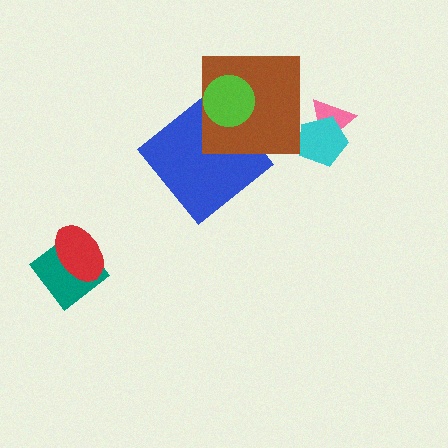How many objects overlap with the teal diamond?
1 object overlaps with the teal diamond.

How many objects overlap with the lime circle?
2 objects overlap with the lime circle.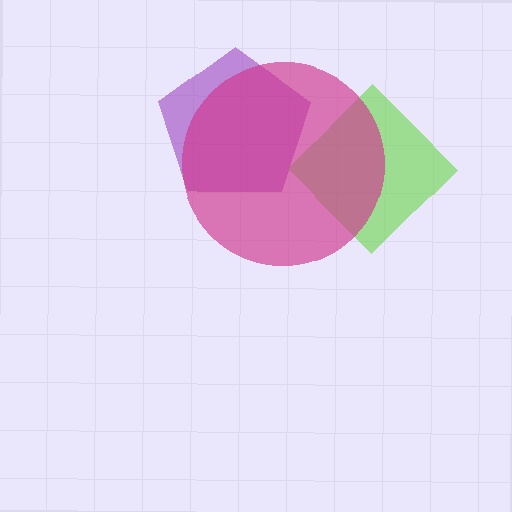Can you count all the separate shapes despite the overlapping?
Yes, there are 3 separate shapes.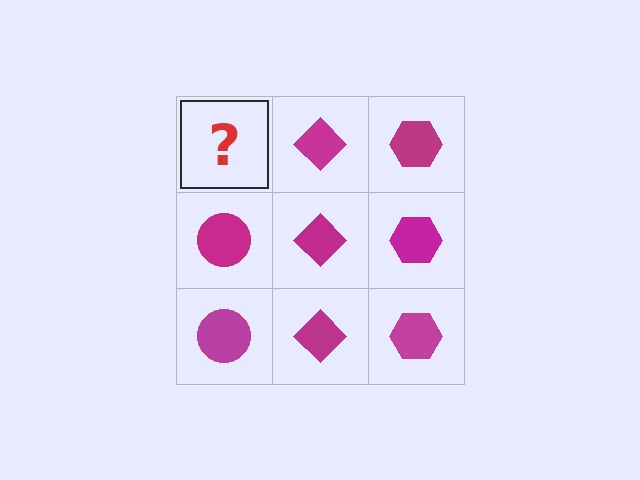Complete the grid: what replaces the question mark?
The question mark should be replaced with a magenta circle.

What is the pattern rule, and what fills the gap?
The rule is that each column has a consistent shape. The gap should be filled with a magenta circle.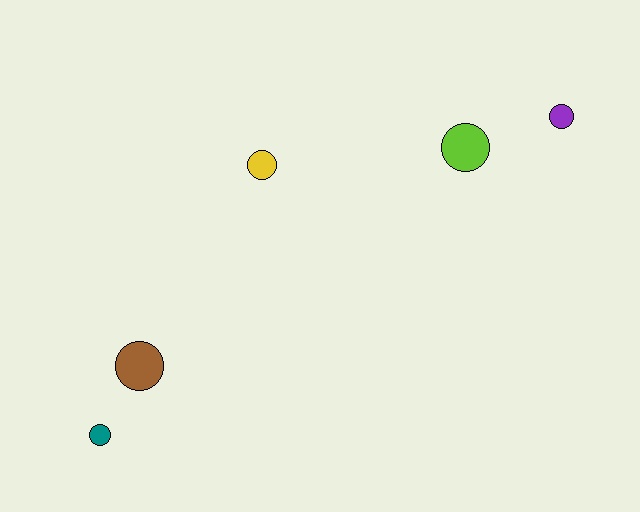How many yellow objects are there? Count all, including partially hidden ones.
There is 1 yellow object.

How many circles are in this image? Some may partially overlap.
There are 5 circles.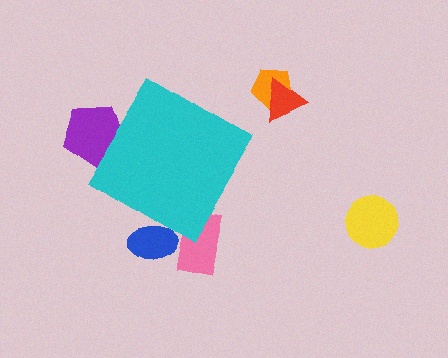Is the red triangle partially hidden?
No, the red triangle is fully visible.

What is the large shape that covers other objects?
A cyan diamond.